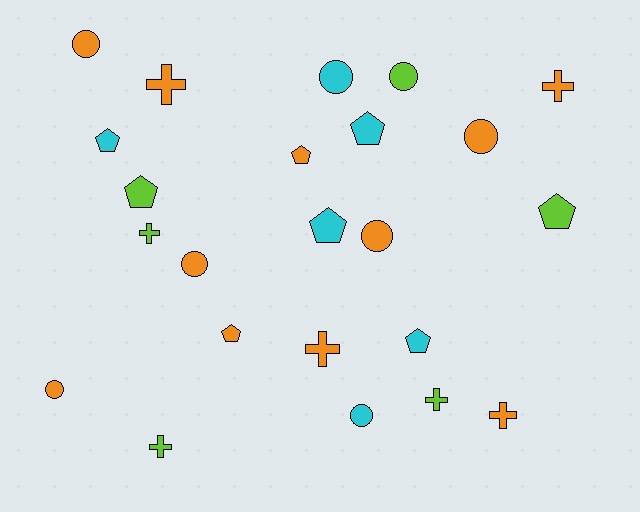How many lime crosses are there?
There are 3 lime crosses.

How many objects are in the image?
There are 23 objects.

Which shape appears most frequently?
Circle, with 8 objects.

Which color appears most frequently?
Orange, with 11 objects.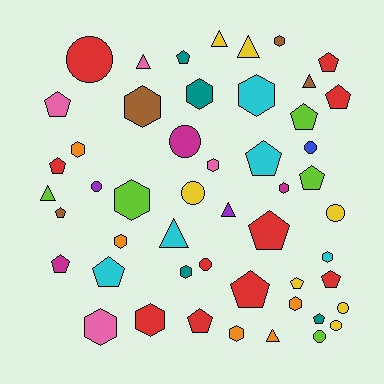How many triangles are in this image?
There are 8 triangles.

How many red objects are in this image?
There are 10 red objects.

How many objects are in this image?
There are 50 objects.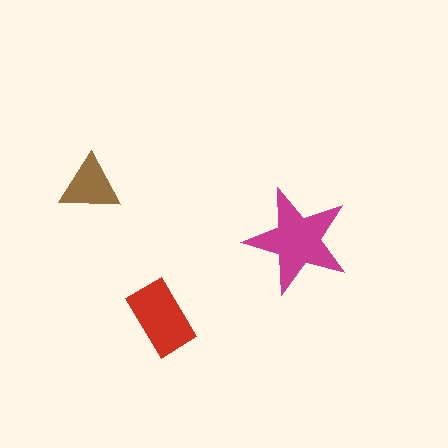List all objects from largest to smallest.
The magenta star, the red rectangle, the brown triangle.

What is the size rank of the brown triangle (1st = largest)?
3rd.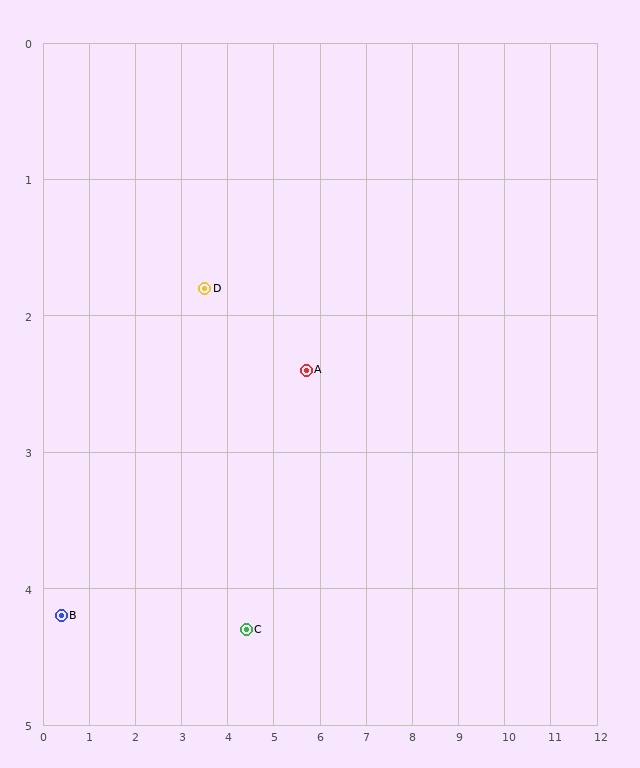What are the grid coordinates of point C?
Point C is at approximately (4.4, 4.3).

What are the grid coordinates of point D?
Point D is at approximately (3.5, 1.8).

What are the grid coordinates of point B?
Point B is at approximately (0.4, 4.2).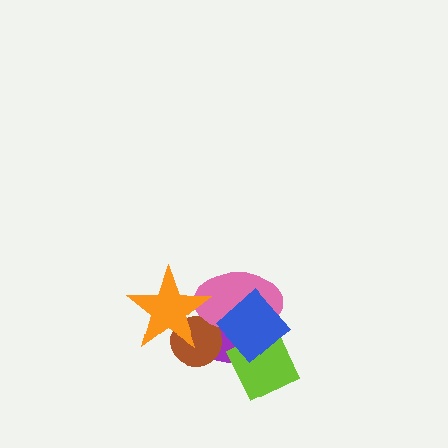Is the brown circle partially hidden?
Yes, it is partially covered by another shape.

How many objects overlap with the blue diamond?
3 objects overlap with the blue diamond.